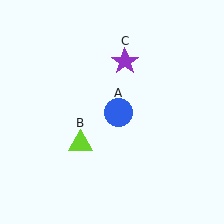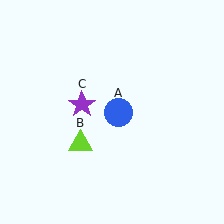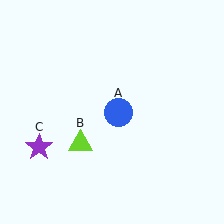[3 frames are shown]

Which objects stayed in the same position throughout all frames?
Blue circle (object A) and lime triangle (object B) remained stationary.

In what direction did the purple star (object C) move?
The purple star (object C) moved down and to the left.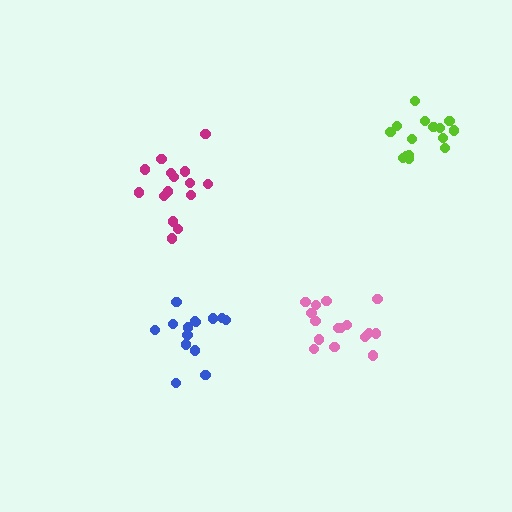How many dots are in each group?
Group 1: 15 dots, Group 2: 14 dots, Group 3: 15 dots, Group 4: 16 dots (60 total).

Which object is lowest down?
The blue cluster is bottommost.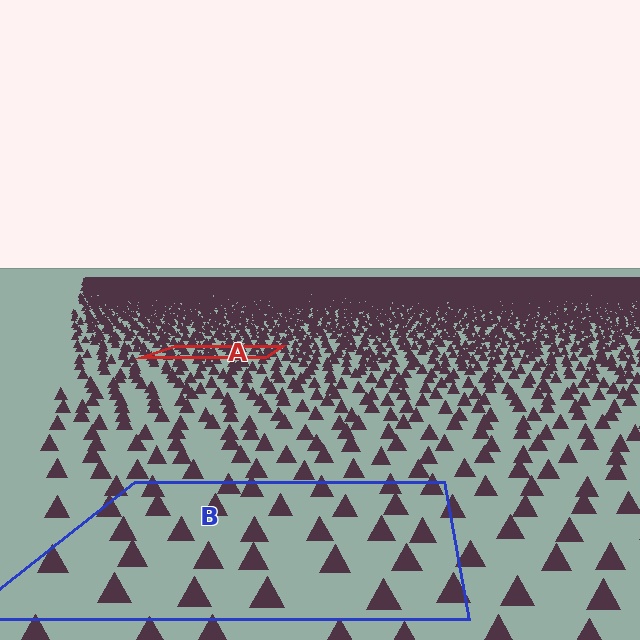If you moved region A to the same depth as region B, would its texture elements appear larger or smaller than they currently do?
They would appear larger. At a closer depth, the same texture elements are projected at a bigger on-screen size.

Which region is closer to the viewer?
Region B is closer. The texture elements there are larger and more spread out.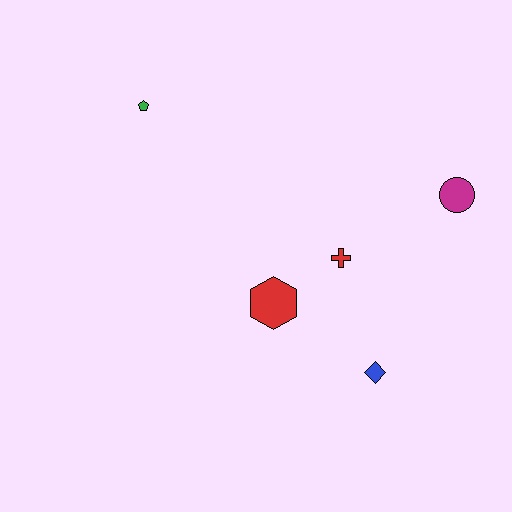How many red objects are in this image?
There are 2 red objects.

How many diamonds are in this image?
There is 1 diamond.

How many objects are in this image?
There are 5 objects.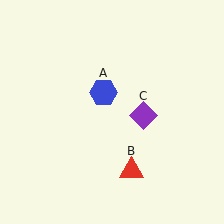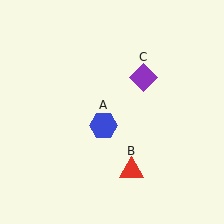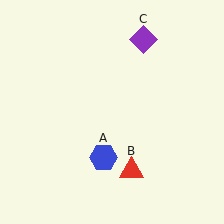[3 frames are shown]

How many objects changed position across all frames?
2 objects changed position: blue hexagon (object A), purple diamond (object C).